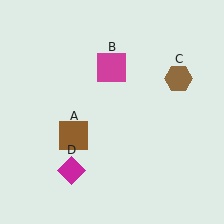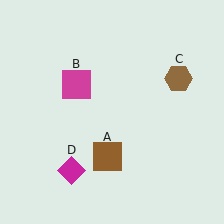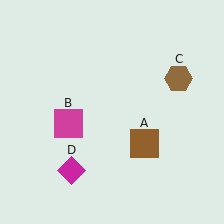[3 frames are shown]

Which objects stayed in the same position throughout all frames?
Brown hexagon (object C) and magenta diamond (object D) remained stationary.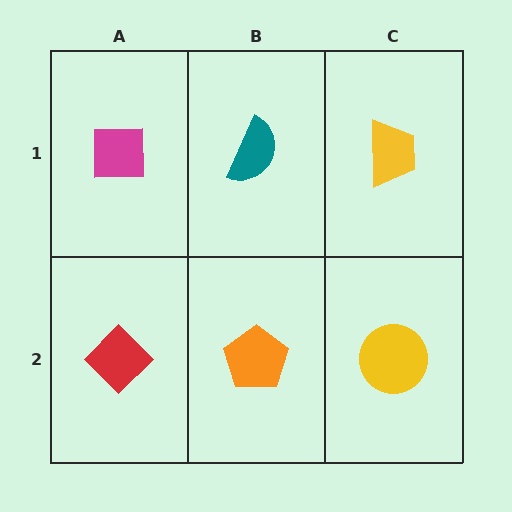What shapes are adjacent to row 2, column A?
A magenta square (row 1, column A), an orange pentagon (row 2, column B).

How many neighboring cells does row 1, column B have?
3.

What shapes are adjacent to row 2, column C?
A yellow trapezoid (row 1, column C), an orange pentagon (row 2, column B).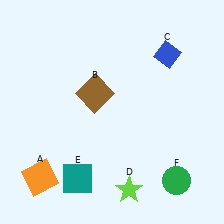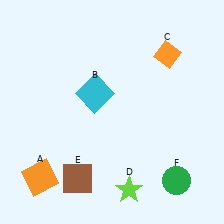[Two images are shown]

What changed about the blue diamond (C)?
In Image 1, C is blue. In Image 2, it changed to orange.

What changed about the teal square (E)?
In Image 1, E is teal. In Image 2, it changed to brown.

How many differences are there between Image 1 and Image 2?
There are 3 differences between the two images.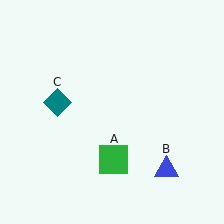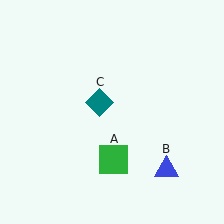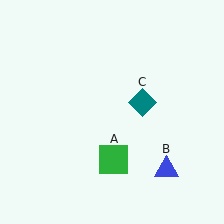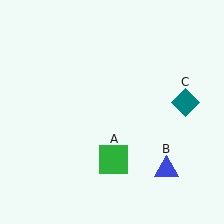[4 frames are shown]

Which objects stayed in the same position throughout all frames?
Green square (object A) and blue triangle (object B) remained stationary.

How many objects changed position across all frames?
1 object changed position: teal diamond (object C).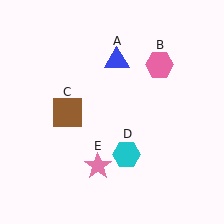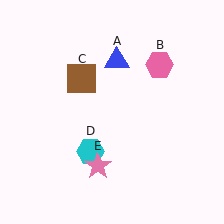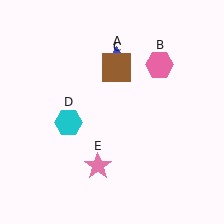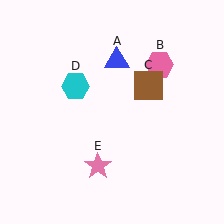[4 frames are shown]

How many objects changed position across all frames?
2 objects changed position: brown square (object C), cyan hexagon (object D).